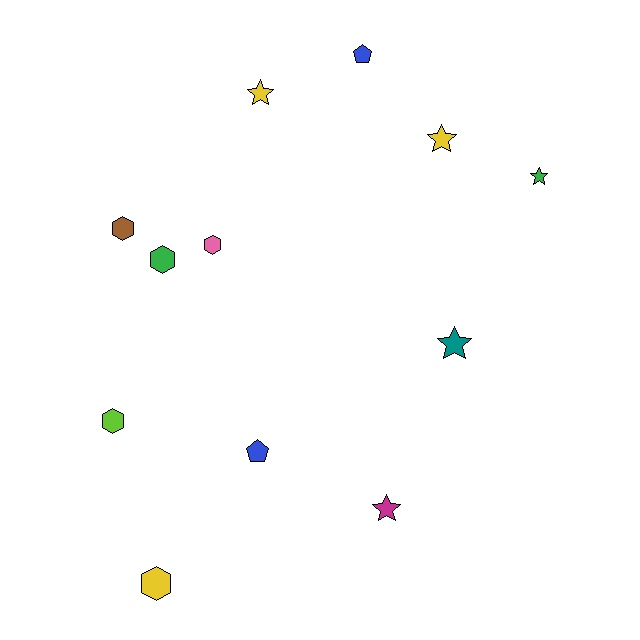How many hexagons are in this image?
There are 5 hexagons.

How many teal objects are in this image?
There is 1 teal object.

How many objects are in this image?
There are 12 objects.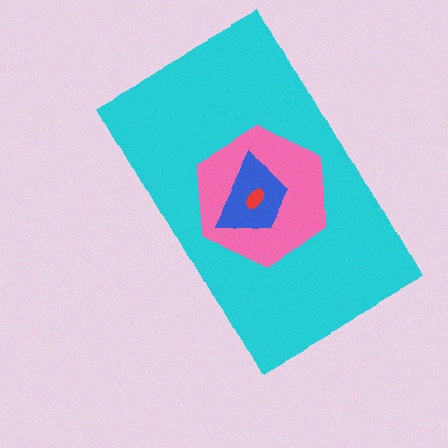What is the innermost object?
The red ellipse.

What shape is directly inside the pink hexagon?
The blue trapezoid.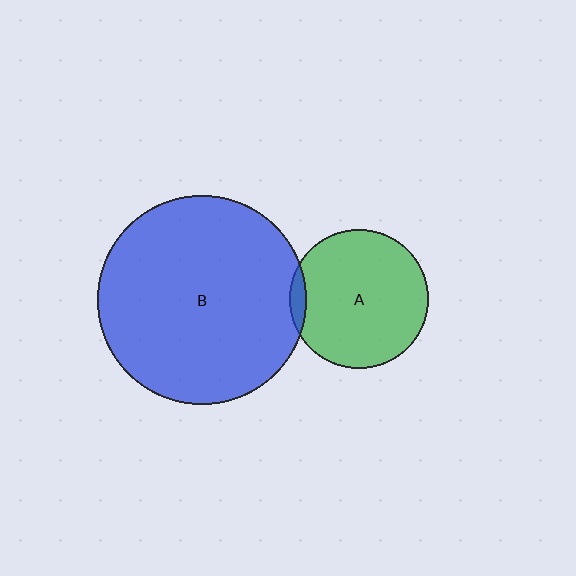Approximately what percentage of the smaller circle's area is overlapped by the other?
Approximately 5%.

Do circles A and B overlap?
Yes.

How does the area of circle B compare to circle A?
Approximately 2.3 times.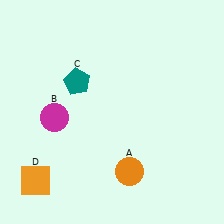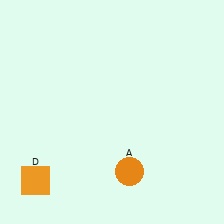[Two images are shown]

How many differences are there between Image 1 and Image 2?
There are 2 differences between the two images.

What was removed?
The magenta circle (B), the teal pentagon (C) were removed in Image 2.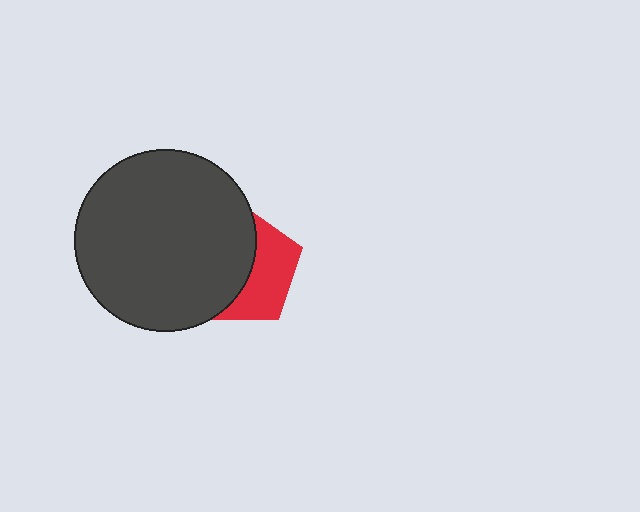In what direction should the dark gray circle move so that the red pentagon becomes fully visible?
The dark gray circle should move left. That is the shortest direction to clear the overlap and leave the red pentagon fully visible.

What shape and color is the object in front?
The object in front is a dark gray circle.